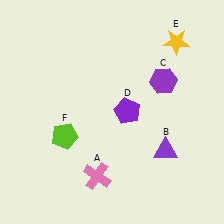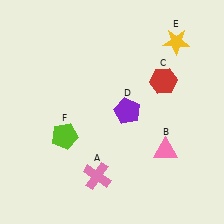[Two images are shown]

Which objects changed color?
B changed from purple to pink. C changed from purple to red.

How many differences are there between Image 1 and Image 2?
There are 2 differences between the two images.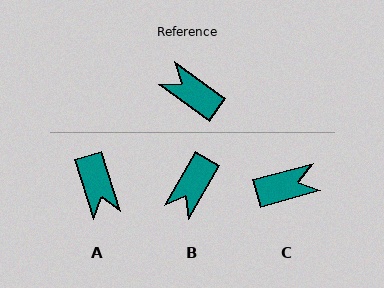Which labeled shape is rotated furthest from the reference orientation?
A, about 143 degrees away.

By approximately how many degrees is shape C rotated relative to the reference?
Approximately 129 degrees clockwise.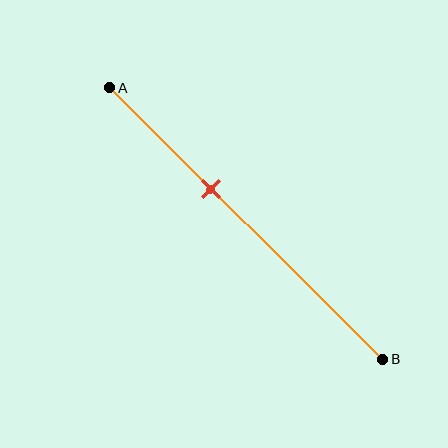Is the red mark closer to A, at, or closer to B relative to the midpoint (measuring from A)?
The red mark is closer to point A than the midpoint of segment AB.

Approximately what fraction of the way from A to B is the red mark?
The red mark is approximately 35% of the way from A to B.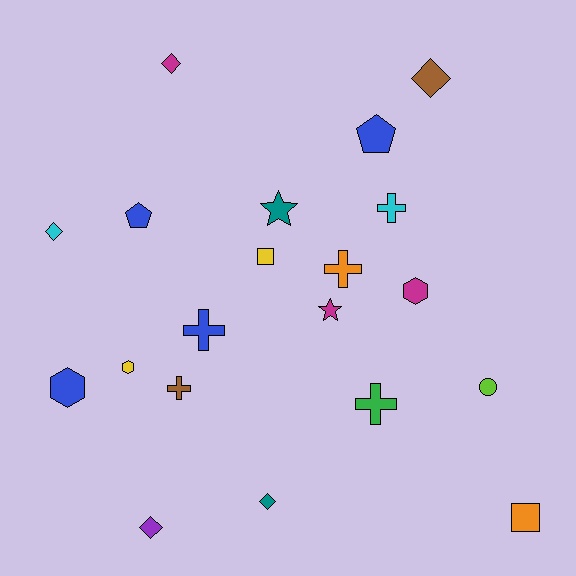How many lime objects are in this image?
There is 1 lime object.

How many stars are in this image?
There are 2 stars.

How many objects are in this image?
There are 20 objects.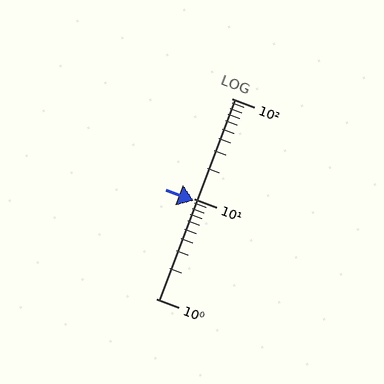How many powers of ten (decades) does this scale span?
The scale spans 2 decades, from 1 to 100.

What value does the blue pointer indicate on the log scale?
The pointer indicates approximately 9.5.